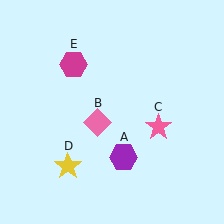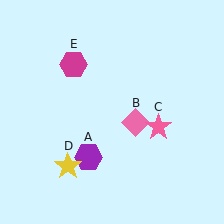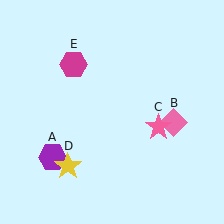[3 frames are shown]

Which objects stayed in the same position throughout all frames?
Pink star (object C) and yellow star (object D) and magenta hexagon (object E) remained stationary.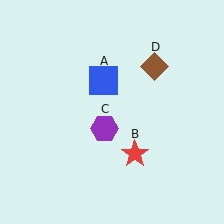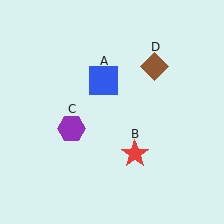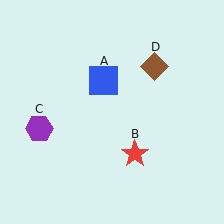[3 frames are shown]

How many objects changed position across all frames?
1 object changed position: purple hexagon (object C).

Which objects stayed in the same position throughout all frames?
Blue square (object A) and red star (object B) and brown diamond (object D) remained stationary.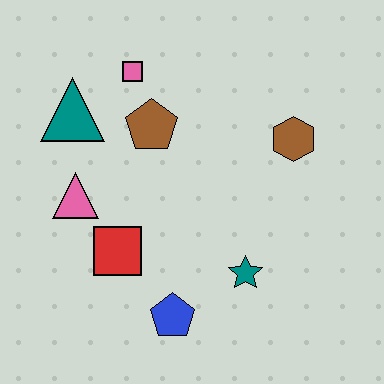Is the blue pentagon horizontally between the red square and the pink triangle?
No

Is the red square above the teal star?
Yes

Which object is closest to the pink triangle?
The red square is closest to the pink triangle.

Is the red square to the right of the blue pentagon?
No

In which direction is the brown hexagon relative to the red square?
The brown hexagon is to the right of the red square.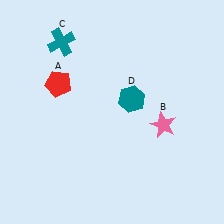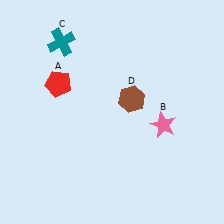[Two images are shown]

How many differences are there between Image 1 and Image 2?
There is 1 difference between the two images.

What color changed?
The hexagon (D) changed from teal in Image 1 to brown in Image 2.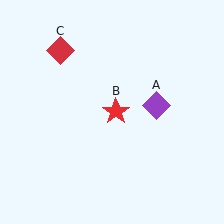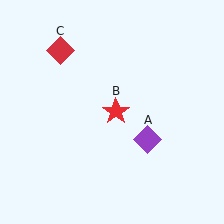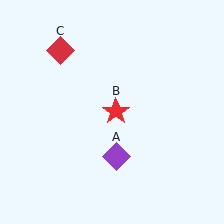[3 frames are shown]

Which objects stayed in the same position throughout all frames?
Red star (object B) and red diamond (object C) remained stationary.